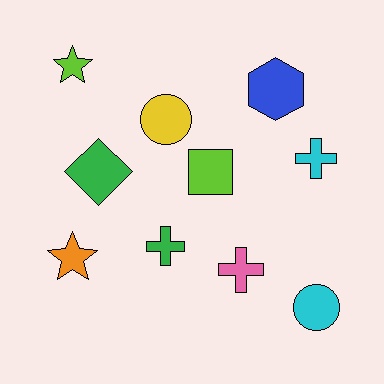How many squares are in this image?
There is 1 square.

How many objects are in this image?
There are 10 objects.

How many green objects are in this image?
There are 2 green objects.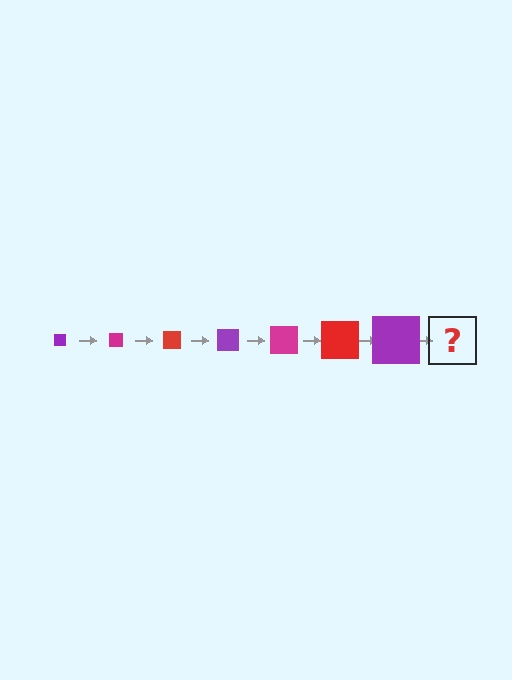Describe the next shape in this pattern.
It should be a magenta square, larger than the previous one.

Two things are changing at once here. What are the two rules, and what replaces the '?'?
The two rules are that the square grows larger each step and the color cycles through purple, magenta, and red. The '?' should be a magenta square, larger than the previous one.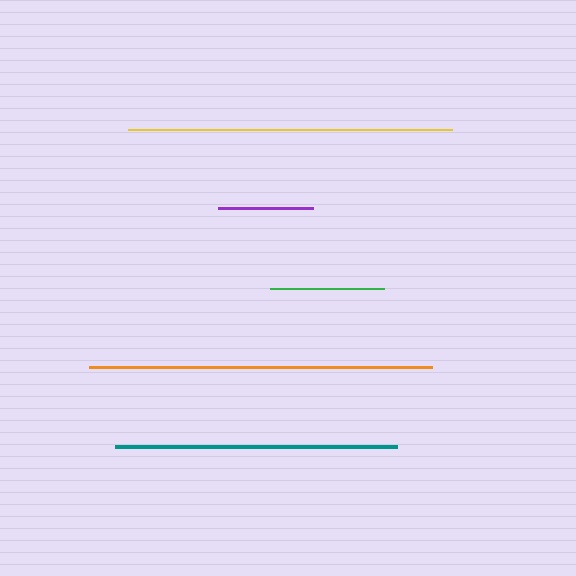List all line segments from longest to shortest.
From longest to shortest: orange, yellow, teal, green, purple.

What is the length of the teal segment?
The teal segment is approximately 283 pixels long.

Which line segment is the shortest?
The purple line is the shortest at approximately 95 pixels.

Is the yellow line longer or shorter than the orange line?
The orange line is longer than the yellow line.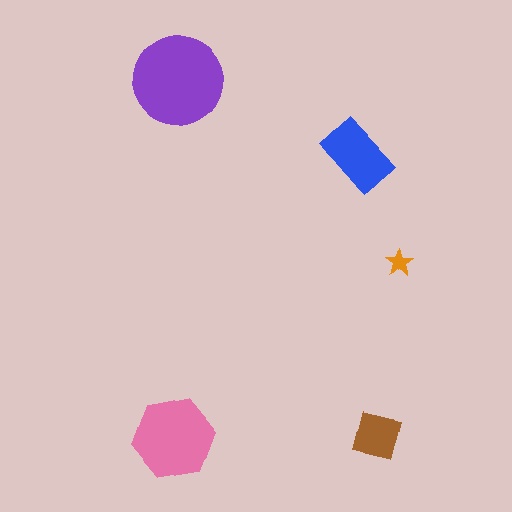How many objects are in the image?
There are 5 objects in the image.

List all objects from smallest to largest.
The orange star, the brown square, the blue rectangle, the pink hexagon, the purple circle.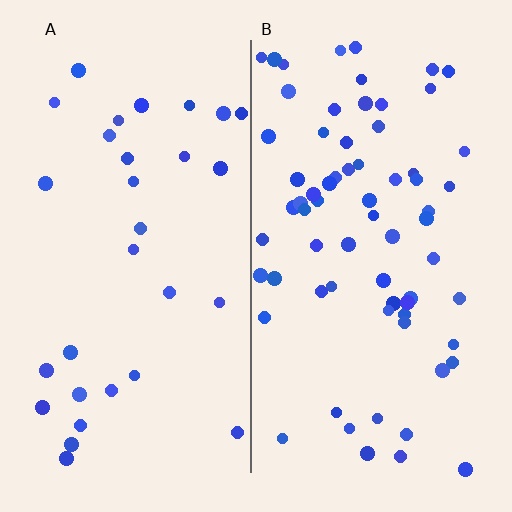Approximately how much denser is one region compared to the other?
Approximately 2.3× — region B over region A.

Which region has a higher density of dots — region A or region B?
B (the right).